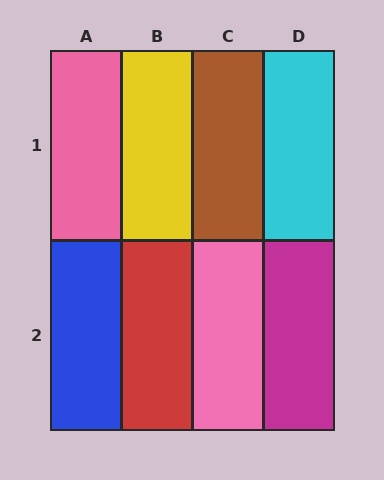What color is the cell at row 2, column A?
Blue.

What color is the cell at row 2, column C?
Pink.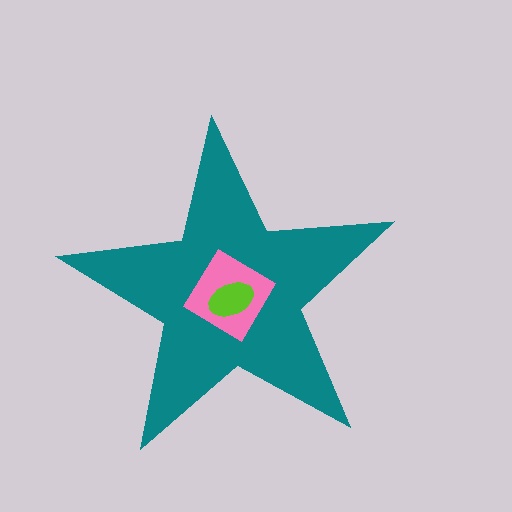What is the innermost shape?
The lime ellipse.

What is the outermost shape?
The teal star.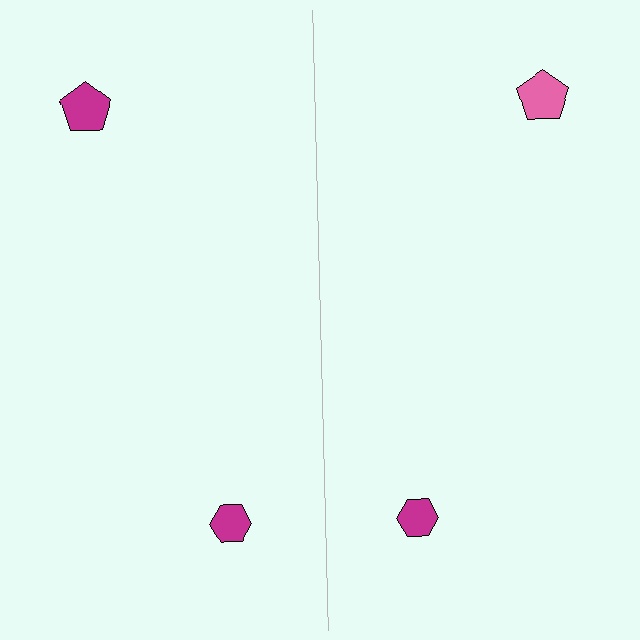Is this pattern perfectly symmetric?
No, the pattern is not perfectly symmetric. The pink pentagon on the right side breaks the symmetry — its mirror counterpart is magenta.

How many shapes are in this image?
There are 4 shapes in this image.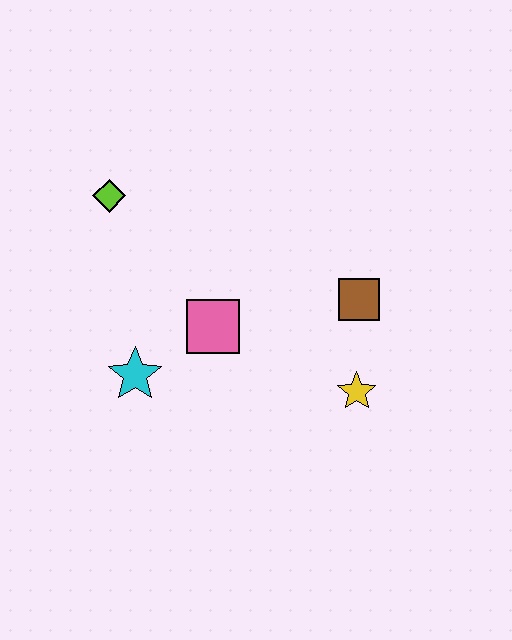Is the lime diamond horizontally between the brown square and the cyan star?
No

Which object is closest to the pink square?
The cyan star is closest to the pink square.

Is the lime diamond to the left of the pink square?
Yes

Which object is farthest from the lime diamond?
The yellow star is farthest from the lime diamond.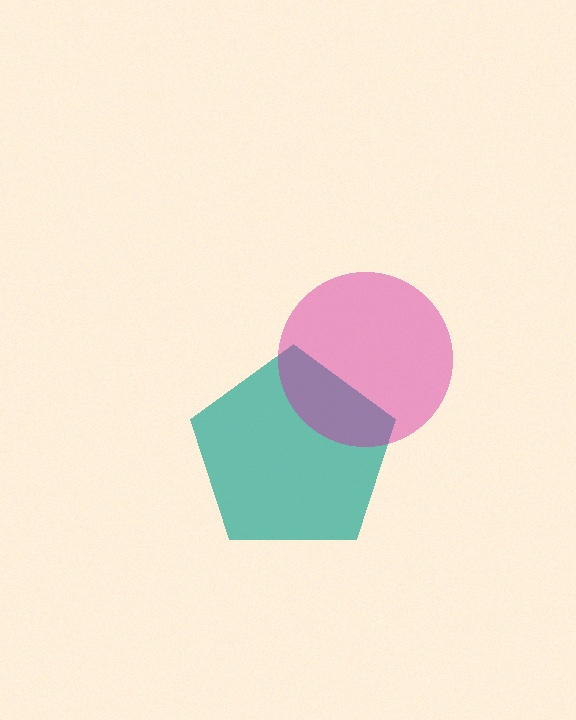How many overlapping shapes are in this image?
There are 2 overlapping shapes in the image.